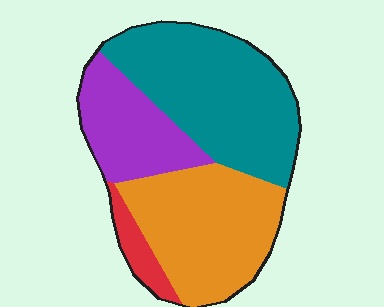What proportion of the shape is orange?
Orange covers 34% of the shape.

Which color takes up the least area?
Red, at roughly 5%.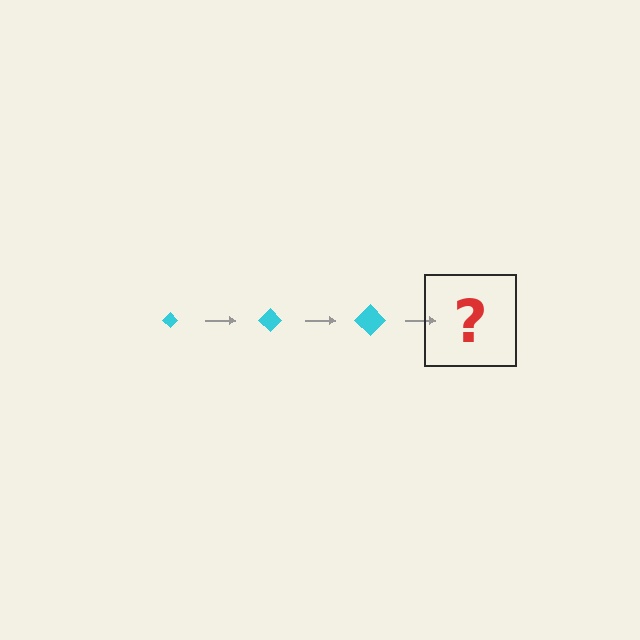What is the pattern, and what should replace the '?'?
The pattern is that the diamond gets progressively larger each step. The '?' should be a cyan diamond, larger than the previous one.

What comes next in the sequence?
The next element should be a cyan diamond, larger than the previous one.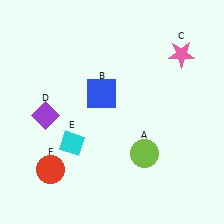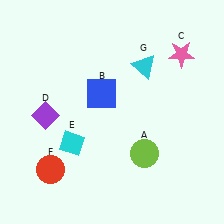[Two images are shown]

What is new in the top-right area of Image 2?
A cyan triangle (G) was added in the top-right area of Image 2.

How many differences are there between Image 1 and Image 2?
There is 1 difference between the two images.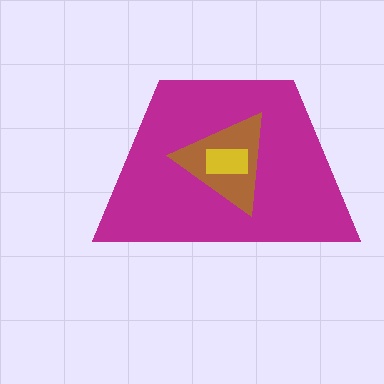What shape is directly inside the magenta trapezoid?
The brown triangle.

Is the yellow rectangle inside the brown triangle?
Yes.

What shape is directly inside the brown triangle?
The yellow rectangle.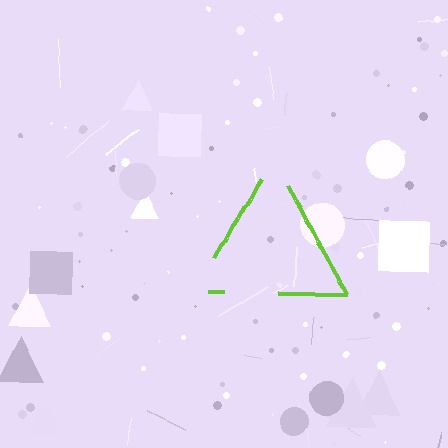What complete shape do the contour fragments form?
The contour fragments form a triangle.